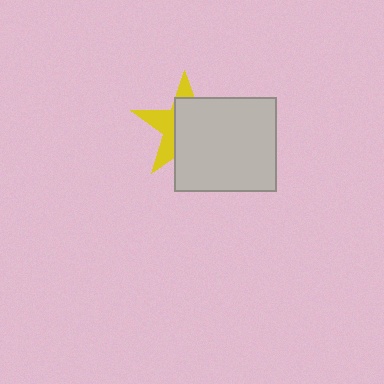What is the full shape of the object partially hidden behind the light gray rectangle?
The partially hidden object is a yellow star.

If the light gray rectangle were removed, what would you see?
You would see the complete yellow star.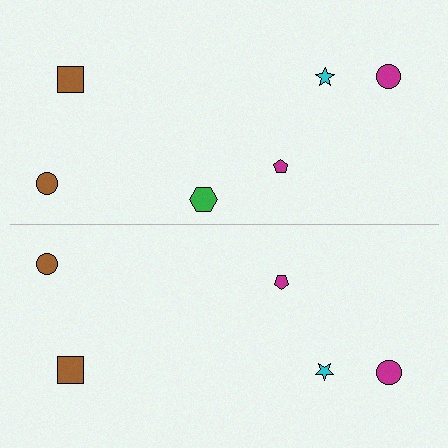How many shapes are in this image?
There are 11 shapes in this image.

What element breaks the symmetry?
A green hexagon is missing from the bottom side.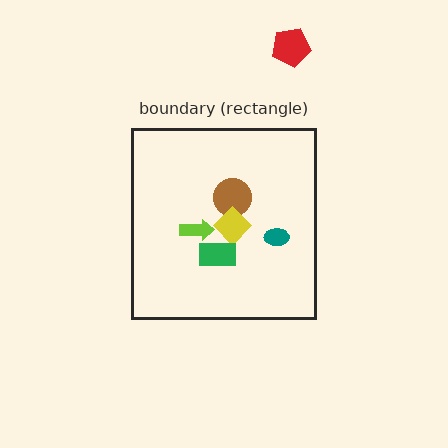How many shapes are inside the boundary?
5 inside, 1 outside.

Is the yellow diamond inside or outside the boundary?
Inside.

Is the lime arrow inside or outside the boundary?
Inside.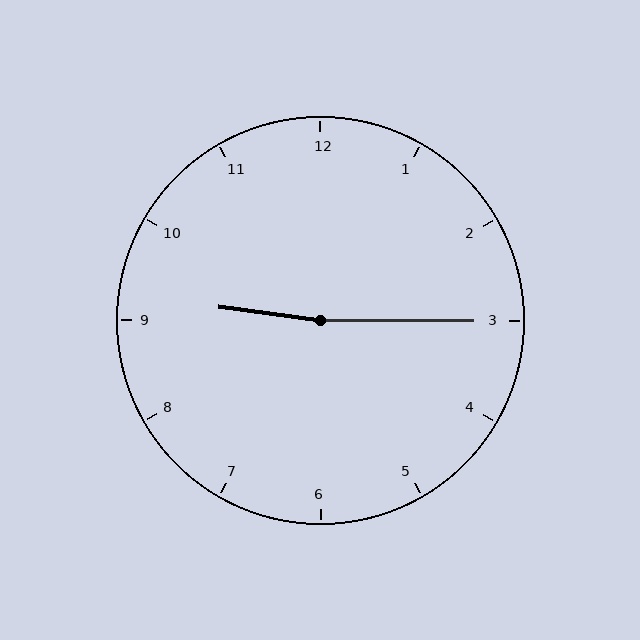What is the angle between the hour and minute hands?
Approximately 172 degrees.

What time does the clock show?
9:15.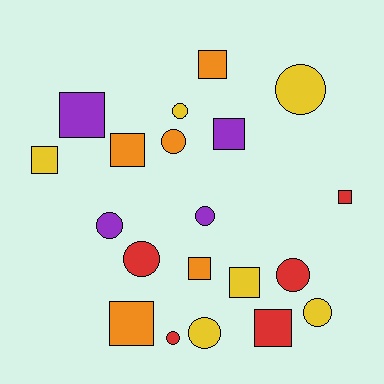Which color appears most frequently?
Yellow, with 6 objects.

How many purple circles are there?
There are 2 purple circles.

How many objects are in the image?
There are 20 objects.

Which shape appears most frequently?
Square, with 10 objects.